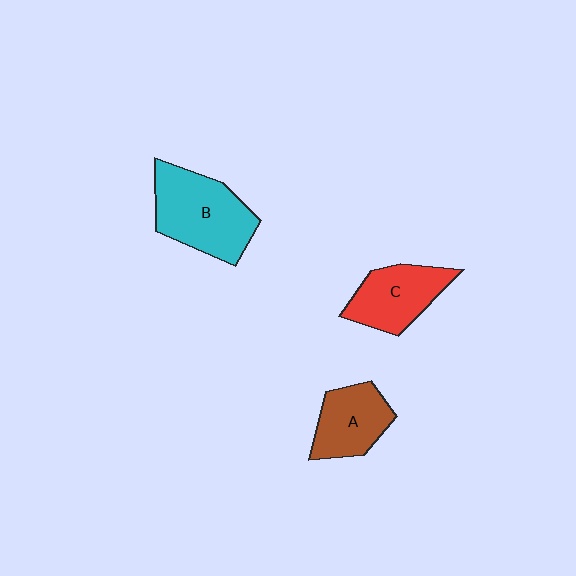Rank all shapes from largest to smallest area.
From largest to smallest: B (cyan), C (red), A (brown).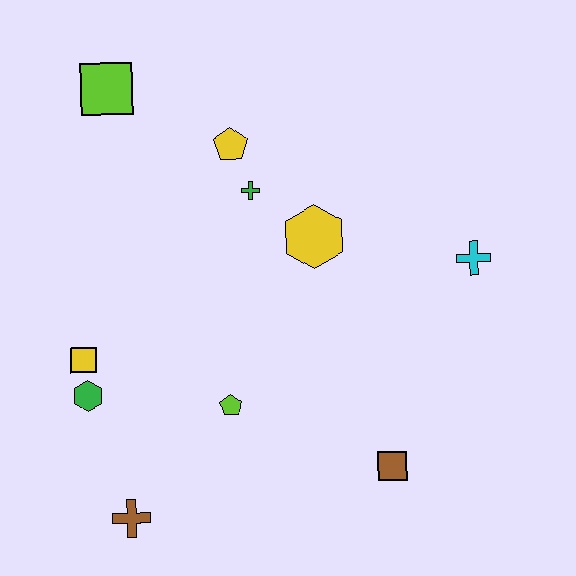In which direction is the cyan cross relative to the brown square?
The cyan cross is above the brown square.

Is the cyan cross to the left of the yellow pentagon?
No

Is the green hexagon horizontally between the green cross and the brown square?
No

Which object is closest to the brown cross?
The green hexagon is closest to the brown cross.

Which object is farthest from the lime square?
The brown square is farthest from the lime square.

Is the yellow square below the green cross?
Yes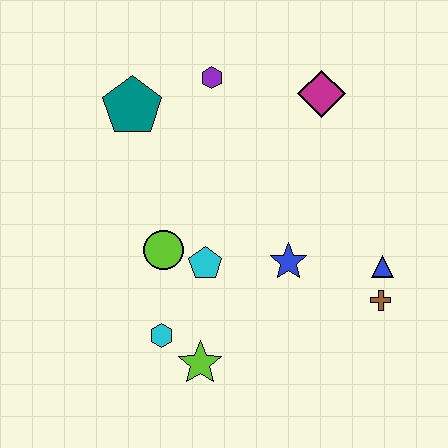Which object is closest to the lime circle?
The cyan pentagon is closest to the lime circle.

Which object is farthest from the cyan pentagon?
The magenta diamond is farthest from the cyan pentagon.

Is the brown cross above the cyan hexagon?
Yes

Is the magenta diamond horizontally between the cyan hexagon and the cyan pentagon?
No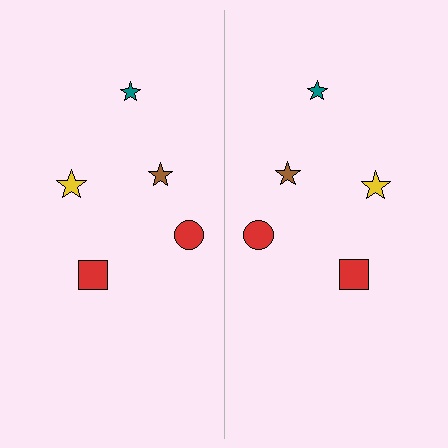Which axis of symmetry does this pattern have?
The pattern has a vertical axis of symmetry running through the center of the image.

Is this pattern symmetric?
Yes, this pattern has bilateral (reflection) symmetry.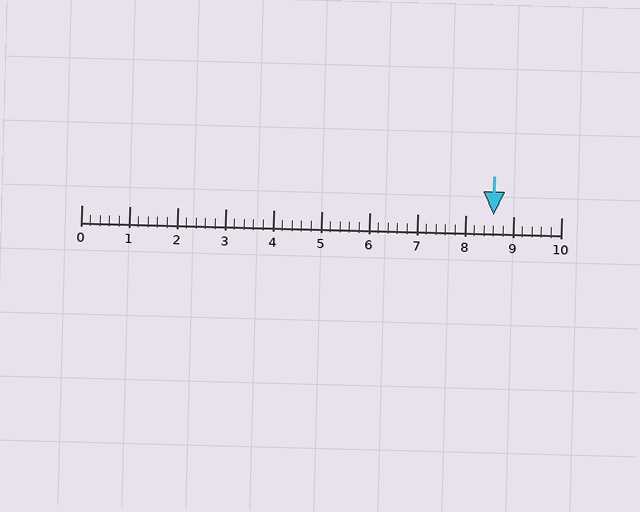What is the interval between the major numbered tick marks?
The major tick marks are spaced 1 units apart.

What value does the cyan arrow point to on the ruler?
The cyan arrow points to approximately 8.6.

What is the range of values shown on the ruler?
The ruler shows values from 0 to 10.